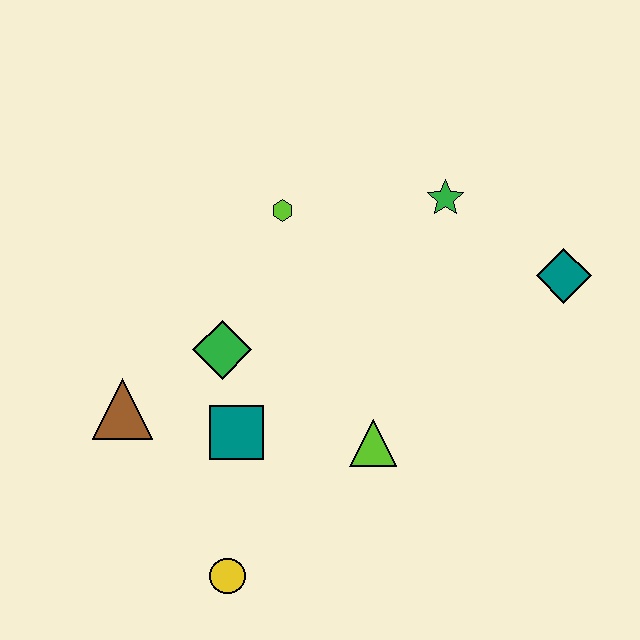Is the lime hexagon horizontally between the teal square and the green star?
Yes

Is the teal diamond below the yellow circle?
No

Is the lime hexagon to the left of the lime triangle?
Yes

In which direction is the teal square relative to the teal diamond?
The teal square is to the left of the teal diamond.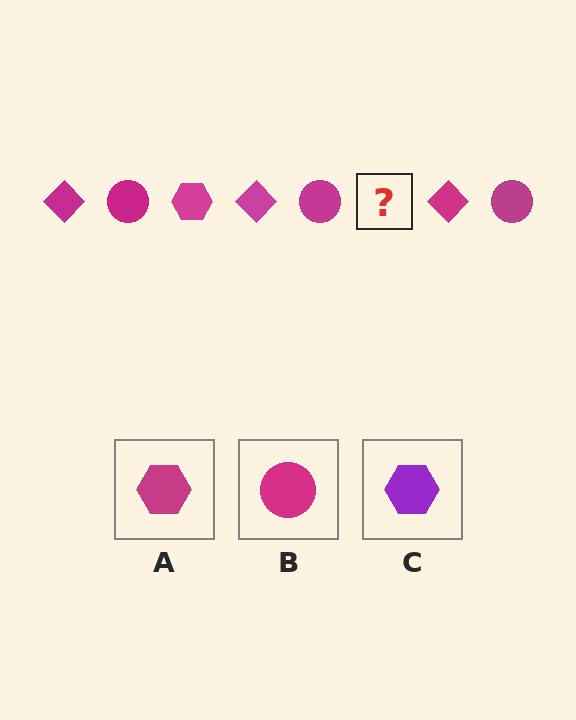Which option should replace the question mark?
Option A.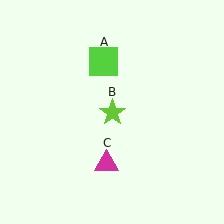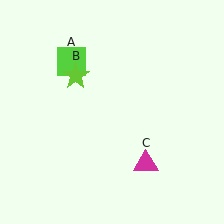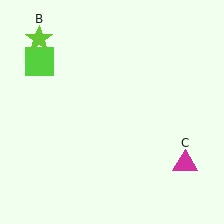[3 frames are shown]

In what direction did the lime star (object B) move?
The lime star (object B) moved up and to the left.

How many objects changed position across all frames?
3 objects changed position: lime square (object A), lime star (object B), magenta triangle (object C).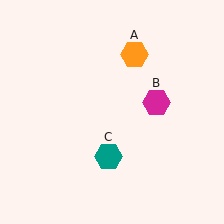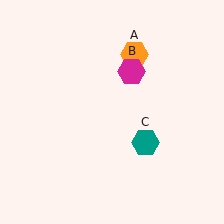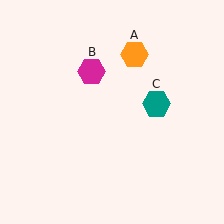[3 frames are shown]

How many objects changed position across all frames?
2 objects changed position: magenta hexagon (object B), teal hexagon (object C).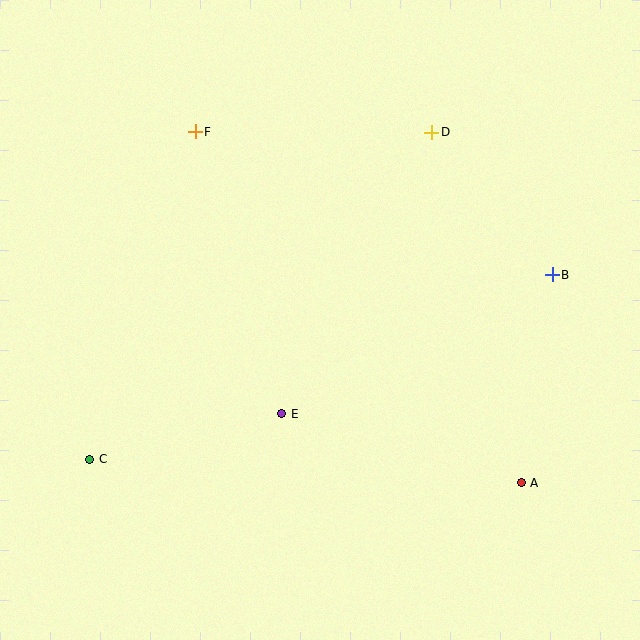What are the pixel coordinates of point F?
Point F is at (195, 132).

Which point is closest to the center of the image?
Point E at (282, 414) is closest to the center.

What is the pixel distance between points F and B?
The distance between F and B is 384 pixels.